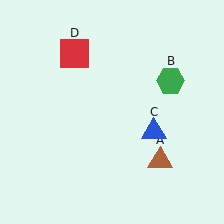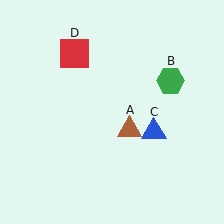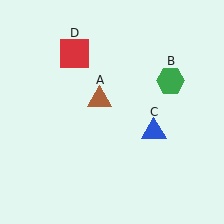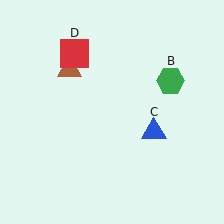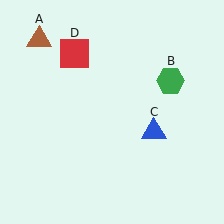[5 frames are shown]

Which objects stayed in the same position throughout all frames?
Green hexagon (object B) and blue triangle (object C) and red square (object D) remained stationary.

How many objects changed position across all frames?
1 object changed position: brown triangle (object A).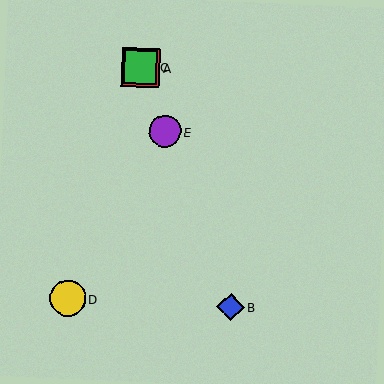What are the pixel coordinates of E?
Object E is at (165, 132).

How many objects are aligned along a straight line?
4 objects (A, B, C, E) are aligned along a straight line.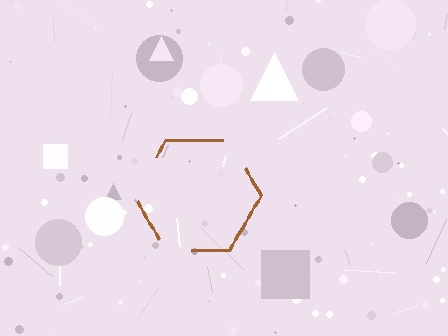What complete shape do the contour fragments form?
The contour fragments form a hexagon.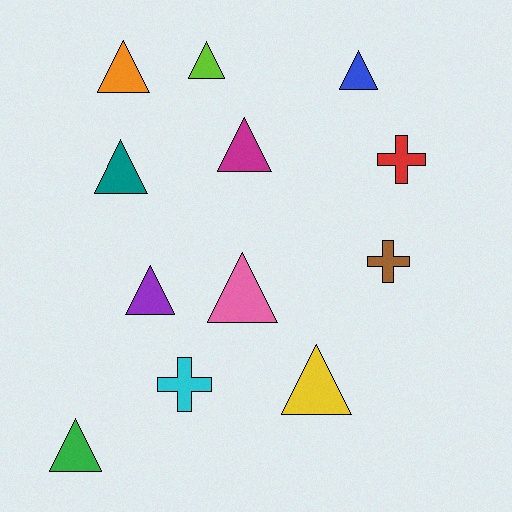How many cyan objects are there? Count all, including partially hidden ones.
There is 1 cyan object.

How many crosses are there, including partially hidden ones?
There are 3 crosses.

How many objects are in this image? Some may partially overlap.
There are 12 objects.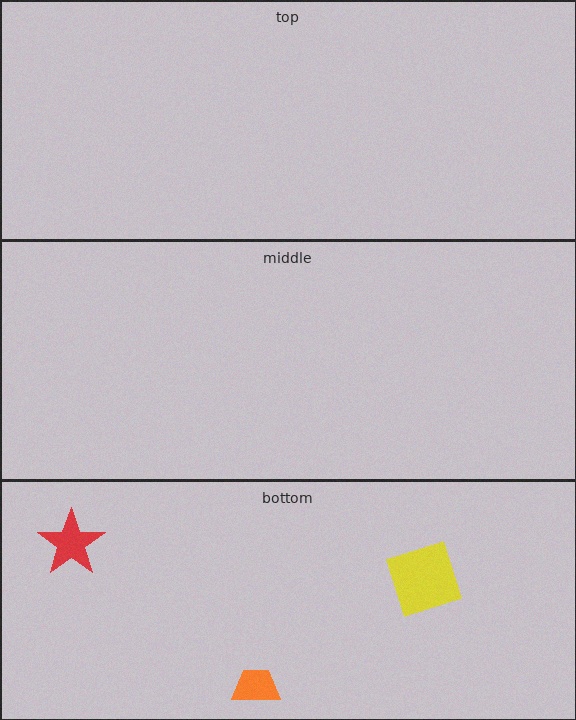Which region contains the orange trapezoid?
The bottom region.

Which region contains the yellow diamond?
The bottom region.